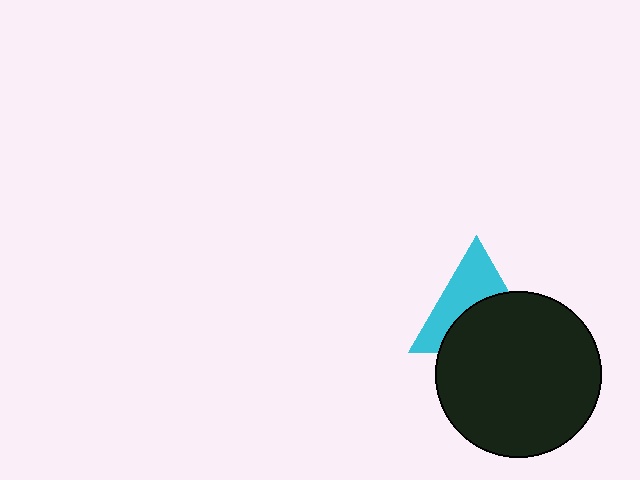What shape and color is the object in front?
The object in front is a black circle.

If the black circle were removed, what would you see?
You would see the complete cyan triangle.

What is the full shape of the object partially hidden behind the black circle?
The partially hidden object is a cyan triangle.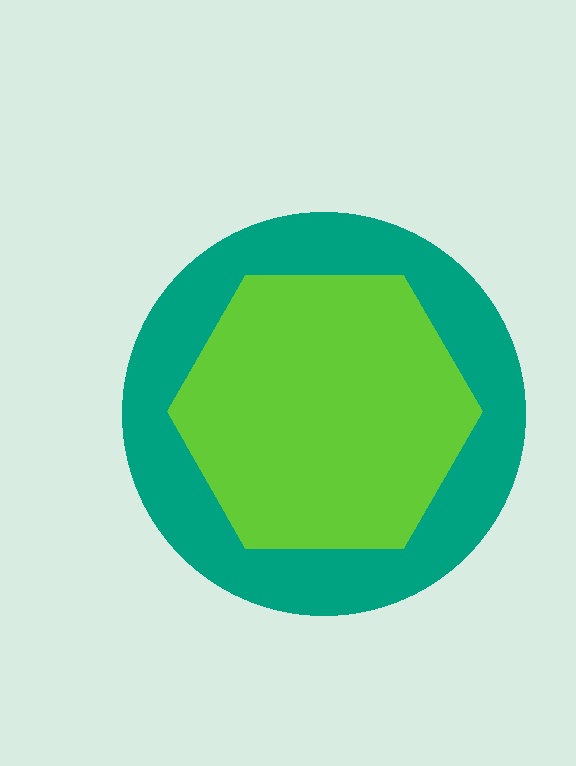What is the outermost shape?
The teal circle.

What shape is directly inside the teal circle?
The lime hexagon.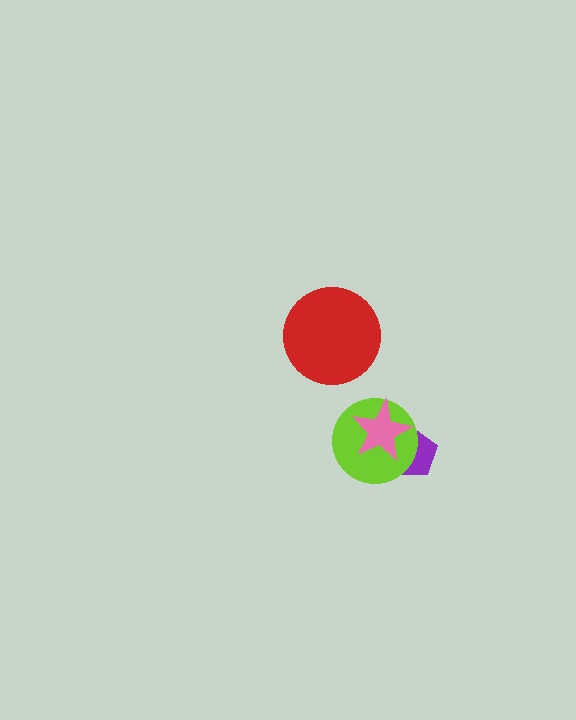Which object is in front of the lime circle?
The pink star is in front of the lime circle.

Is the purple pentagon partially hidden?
Yes, it is partially covered by another shape.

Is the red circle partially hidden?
No, no other shape covers it.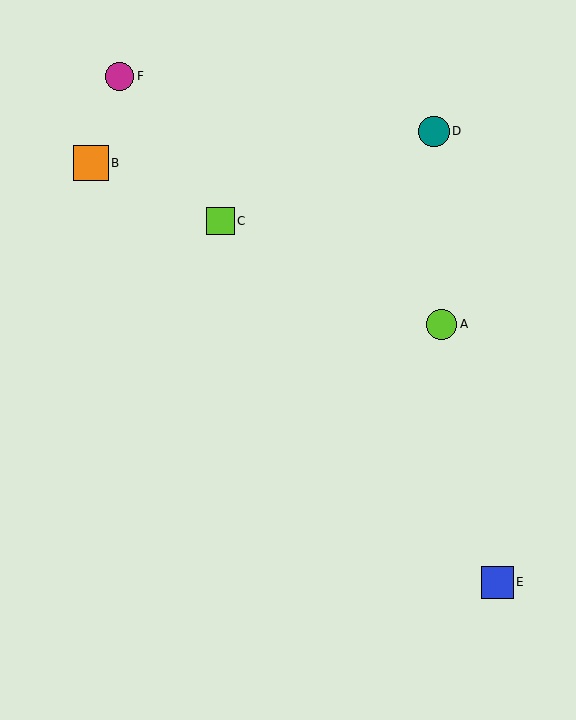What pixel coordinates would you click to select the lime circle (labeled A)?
Click at (442, 324) to select the lime circle A.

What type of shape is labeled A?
Shape A is a lime circle.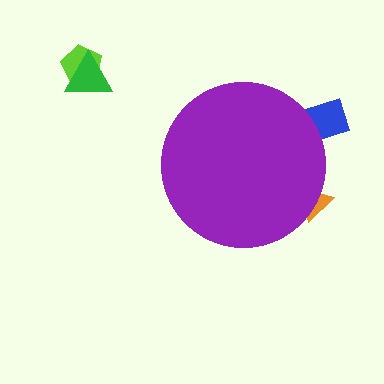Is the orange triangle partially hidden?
Yes, the orange triangle is partially hidden behind the purple circle.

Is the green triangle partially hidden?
No, the green triangle is fully visible.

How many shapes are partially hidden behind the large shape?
2 shapes are partially hidden.